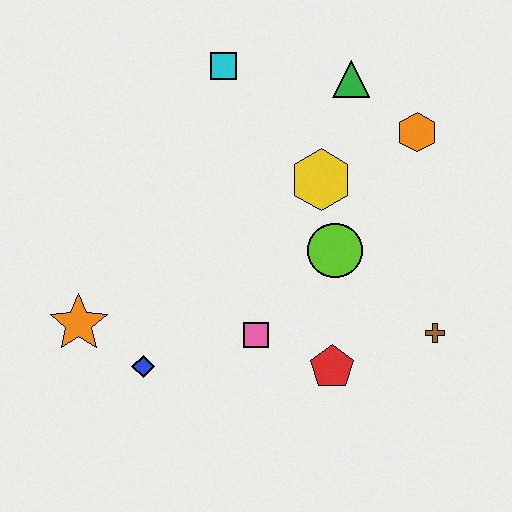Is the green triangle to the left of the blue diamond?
No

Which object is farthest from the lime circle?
The orange star is farthest from the lime circle.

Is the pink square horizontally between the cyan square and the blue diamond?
No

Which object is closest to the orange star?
The blue diamond is closest to the orange star.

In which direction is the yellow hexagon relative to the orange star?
The yellow hexagon is to the right of the orange star.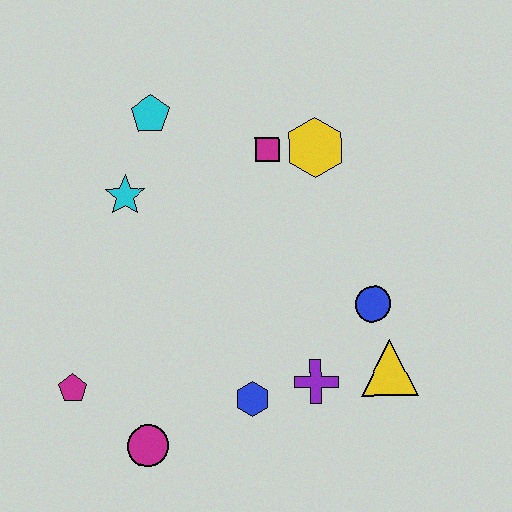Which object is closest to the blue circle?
The yellow triangle is closest to the blue circle.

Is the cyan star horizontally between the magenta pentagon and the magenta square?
Yes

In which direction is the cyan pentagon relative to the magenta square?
The cyan pentagon is to the left of the magenta square.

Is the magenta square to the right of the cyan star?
Yes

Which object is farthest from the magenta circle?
The yellow hexagon is farthest from the magenta circle.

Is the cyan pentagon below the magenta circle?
No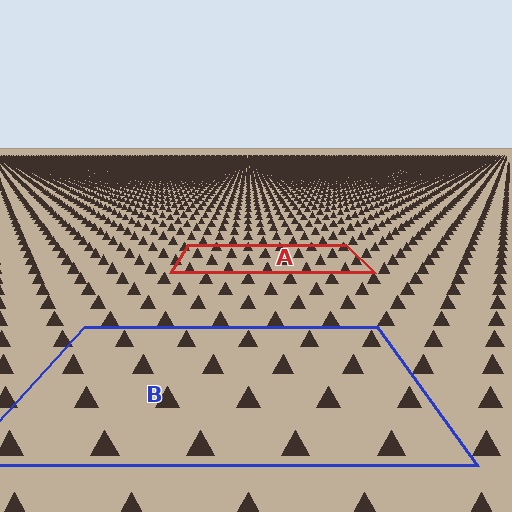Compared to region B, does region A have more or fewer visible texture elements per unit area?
Region A has more texture elements per unit area — they are packed more densely because it is farther away.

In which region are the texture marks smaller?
The texture marks are smaller in region A, because it is farther away.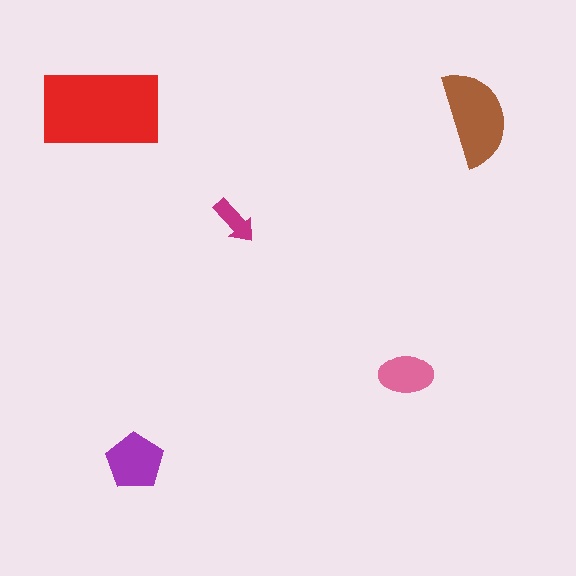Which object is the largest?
The red rectangle.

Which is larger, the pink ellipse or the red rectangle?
The red rectangle.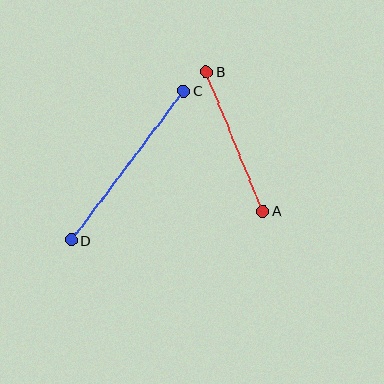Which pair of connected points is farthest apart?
Points C and D are farthest apart.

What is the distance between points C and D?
The distance is approximately 187 pixels.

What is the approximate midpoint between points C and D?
The midpoint is at approximately (127, 165) pixels.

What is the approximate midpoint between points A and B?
The midpoint is at approximately (235, 141) pixels.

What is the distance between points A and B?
The distance is approximately 150 pixels.